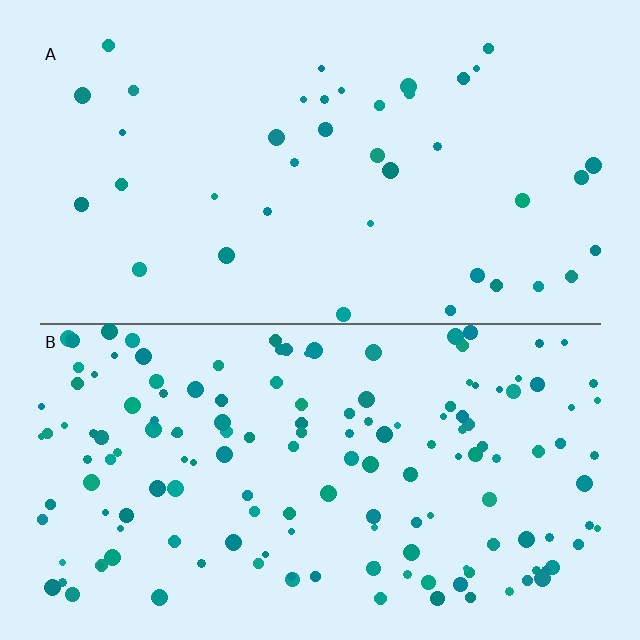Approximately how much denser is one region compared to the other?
Approximately 3.9× — region B over region A.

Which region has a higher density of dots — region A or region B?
B (the bottom).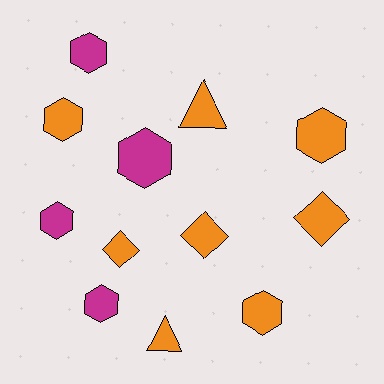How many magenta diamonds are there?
There are no magenta diamonds.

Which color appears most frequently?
Orange, with 8 objects.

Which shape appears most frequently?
Hexagon, with 7 objects.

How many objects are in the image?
There are 12 objects.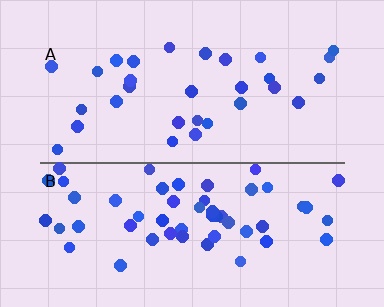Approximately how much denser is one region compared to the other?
Approximately 1.8× — region B over region A.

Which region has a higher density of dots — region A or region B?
B (the bottom).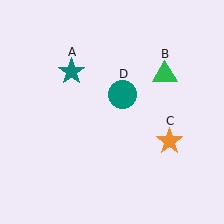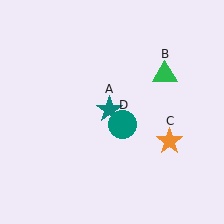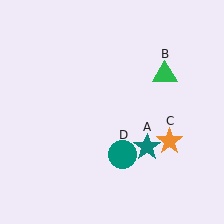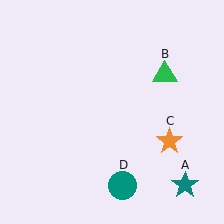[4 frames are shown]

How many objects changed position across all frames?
2 objects changed position: teal star (object A), teal circle (object D).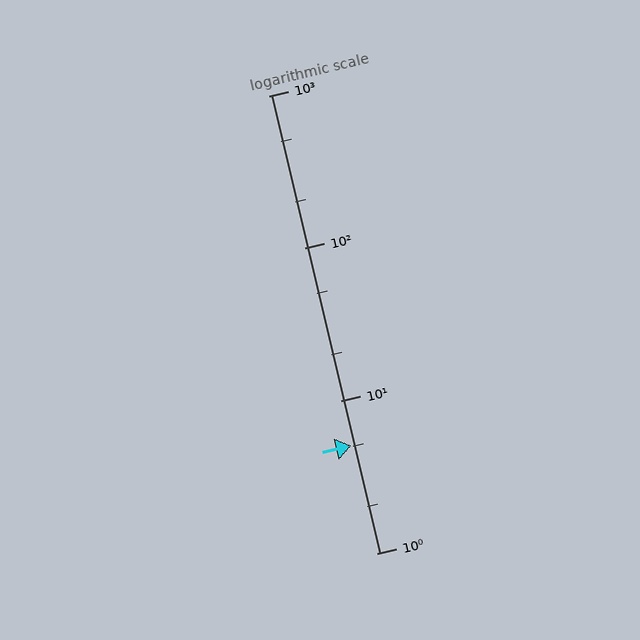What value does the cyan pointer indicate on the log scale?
The pointer indicates approximately 5.1.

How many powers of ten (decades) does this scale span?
The scale spans 3 decades, from 1 to 1000.